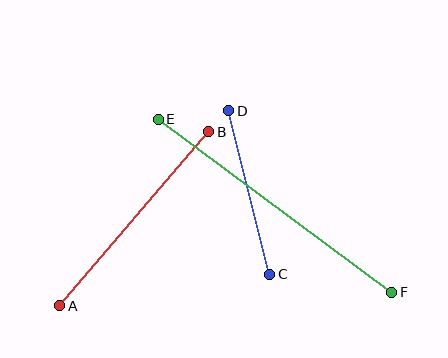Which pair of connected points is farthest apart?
Points E and F are farthest apart.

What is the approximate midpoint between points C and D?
The midpoint is at approximately (249, 192) pixels.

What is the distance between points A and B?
The distance is approximately 229 pixels.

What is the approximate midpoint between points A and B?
The midpoint is at approximately (134, 219) pixels.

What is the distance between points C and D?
The distance is approximately 169 pixels.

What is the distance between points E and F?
The distance is approximately 291 pixels.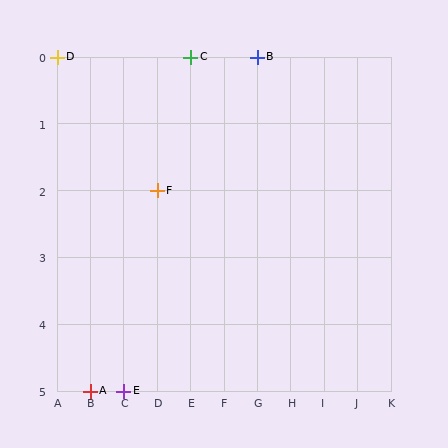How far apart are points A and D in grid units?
Points A and D are 1 column and 5 rows apart (about 5.1 grid units diagonally).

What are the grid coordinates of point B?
Point B is at grid coordinates (G, 0).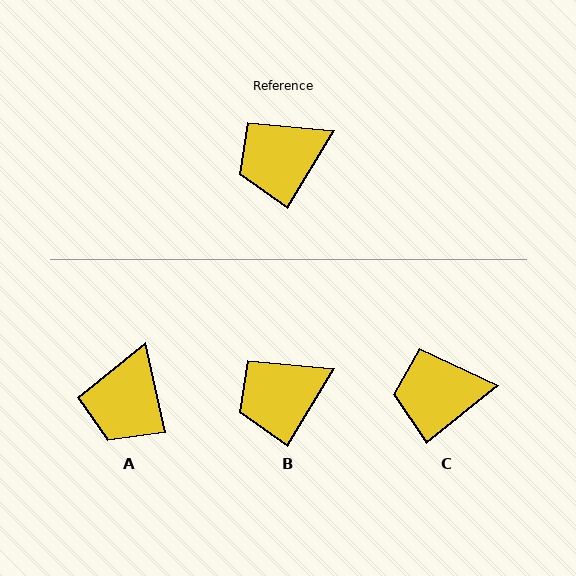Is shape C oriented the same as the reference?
No, it is off by about 21 degrees.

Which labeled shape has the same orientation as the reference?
B.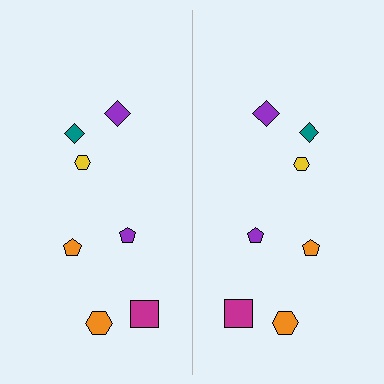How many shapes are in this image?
There are 14 shapes in this image.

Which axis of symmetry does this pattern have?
The pattern has a vertical axis of symmetry running through the center of the image.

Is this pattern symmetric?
Yes, this pattern has bilateral (reflection) symmetry.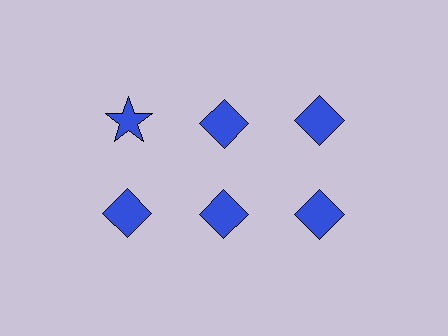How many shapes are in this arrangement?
There are 6 shapes arranged in a grid pattern.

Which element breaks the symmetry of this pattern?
The blue star in the top row, leftmost column breaks the symmetry. All other shapes are blue diamonds.